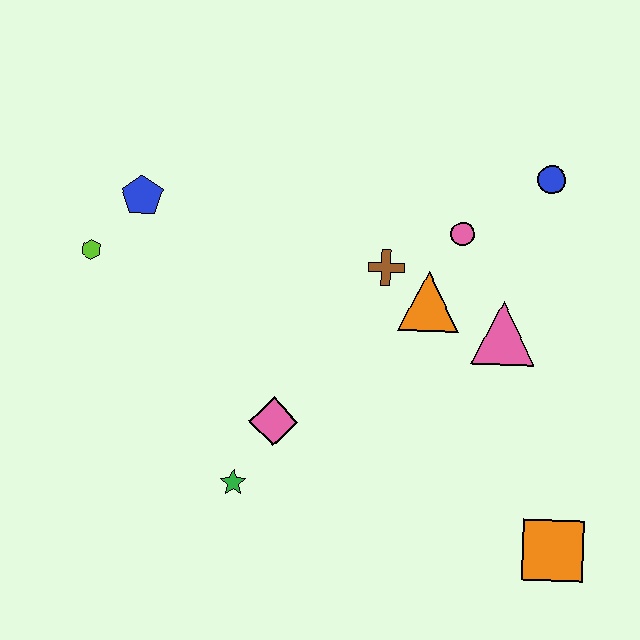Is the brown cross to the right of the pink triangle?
No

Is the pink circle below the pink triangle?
No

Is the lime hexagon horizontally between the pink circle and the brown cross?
No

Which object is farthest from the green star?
The blue circle is farthest from the green star.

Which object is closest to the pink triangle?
The orange triangle is closest to the pink triangle.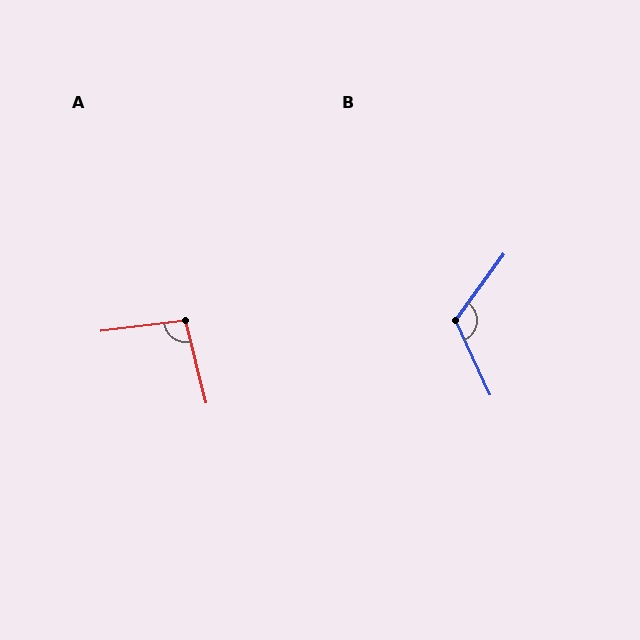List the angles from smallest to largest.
A (97°), B (119°).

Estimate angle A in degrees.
Approximately 97 degrees.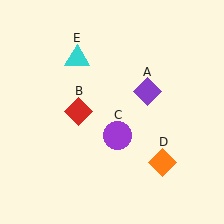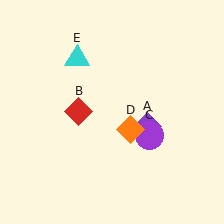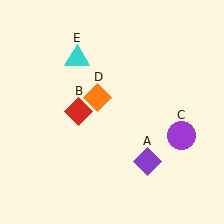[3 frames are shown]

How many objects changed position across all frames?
3 objects changed position: purple diamond (object A), purple circle (object C), orange diamond (object D).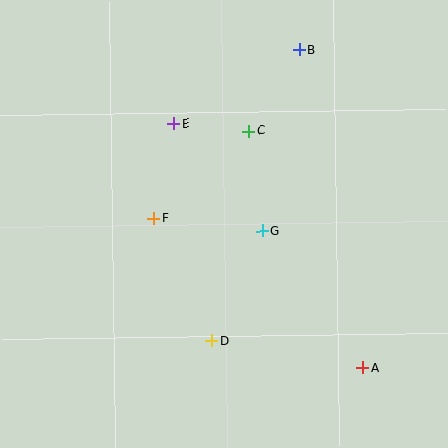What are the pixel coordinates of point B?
Point B is at (299, 50).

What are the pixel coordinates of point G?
Point G is at (262, 231).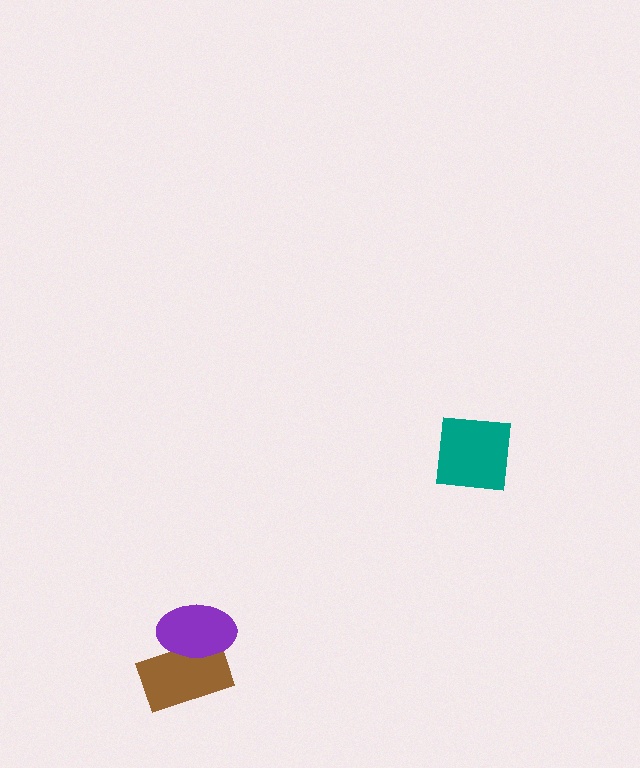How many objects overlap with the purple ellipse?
1 object overlaps with the purple ellipse.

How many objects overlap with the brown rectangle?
1 object overlaps with the brown rectangle.